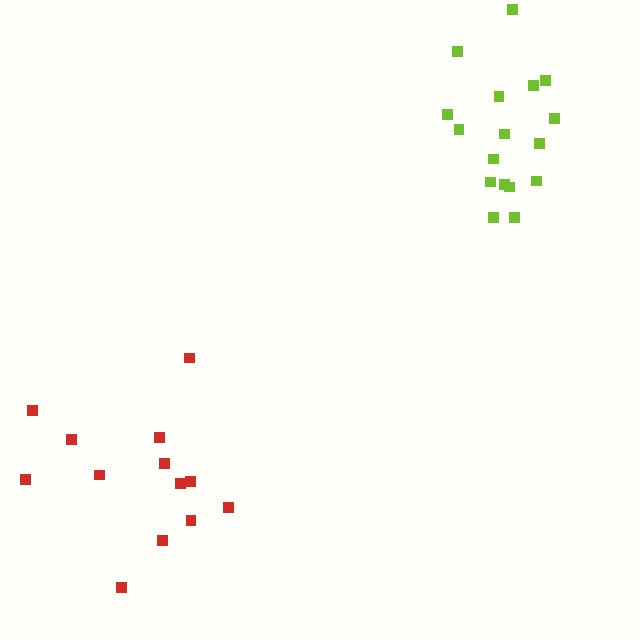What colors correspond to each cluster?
The clusters are colored: lime, red.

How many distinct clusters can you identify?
There are 2 distinct clusters.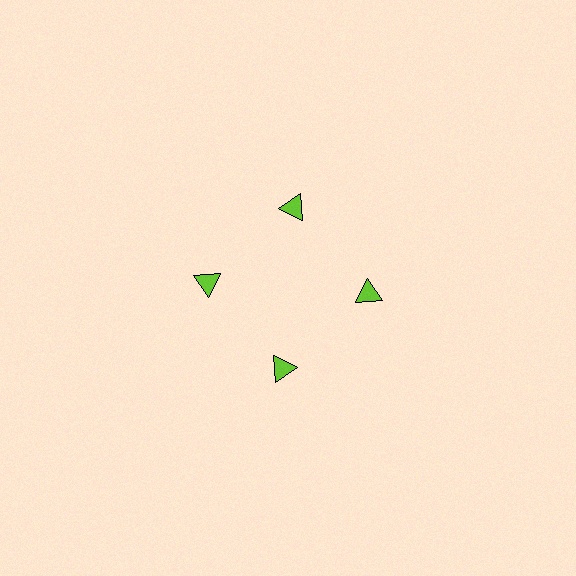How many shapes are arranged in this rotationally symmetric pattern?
There are 4 shapes, arranged in 4 groups of 1.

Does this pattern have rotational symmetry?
Yes, this pattern has 4-fold rotational symmetry. It looks the same after rotating 90 degrees around the center.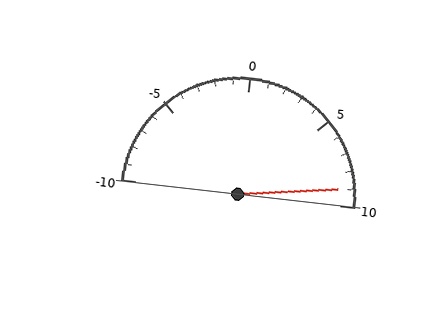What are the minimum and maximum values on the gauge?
The gauge ranges from -10 to 10.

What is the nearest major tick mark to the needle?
The nearest major tick mark is 10.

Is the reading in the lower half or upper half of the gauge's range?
The reading is in the upper half of the range (-10 to 10).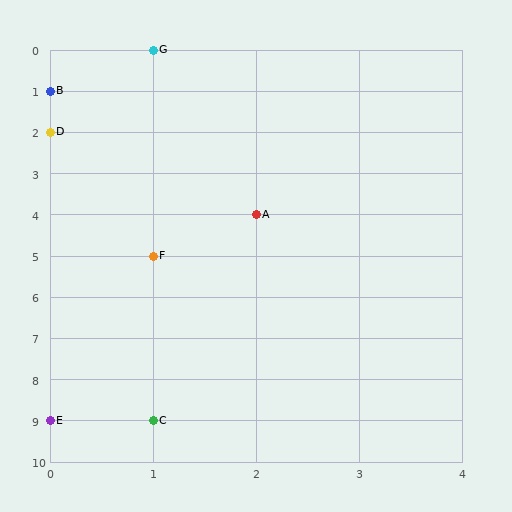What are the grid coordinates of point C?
Point C is at grid coordinates (1, 9).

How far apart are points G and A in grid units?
Points G and A are 1 column and 4 rows apart (about 4.1 grid units diagonally).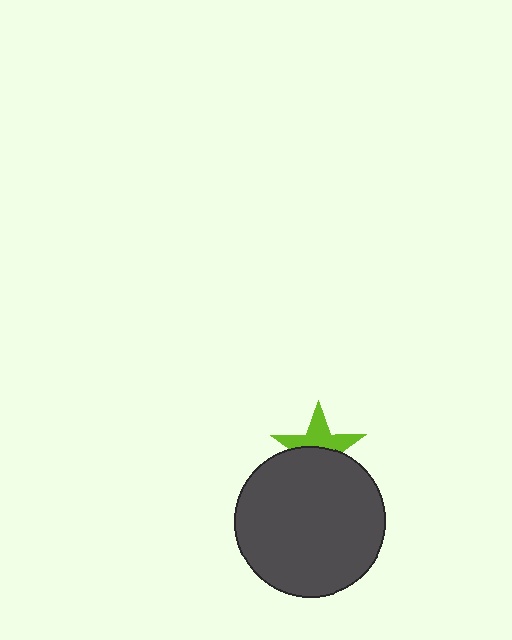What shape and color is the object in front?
The object in front is a dark gray circle.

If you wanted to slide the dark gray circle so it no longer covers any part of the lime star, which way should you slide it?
Slide it down — that is the most direct way to separate the two shapes.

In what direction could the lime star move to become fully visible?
The lime star could move up. That would shift it out from behind the dark gray circle entirely.